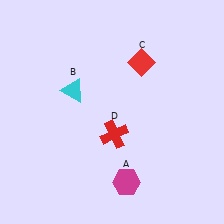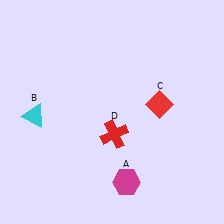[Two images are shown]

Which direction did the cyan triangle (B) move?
The cyan triangle (B) moved left.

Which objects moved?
The objects that moved are: the cyan triangle (B), the red diamond (C).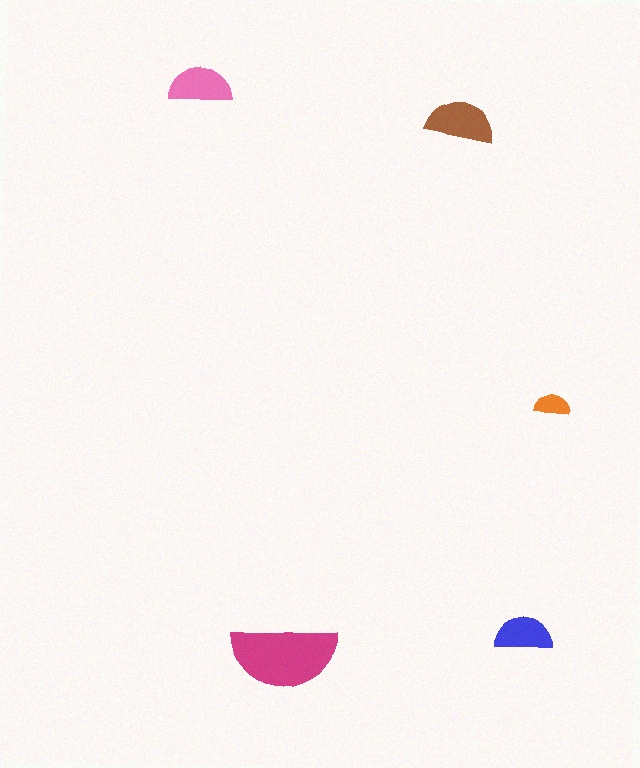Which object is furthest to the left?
The pink semicircle is leftmost.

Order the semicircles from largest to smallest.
the magenta one, the brown one, the pink one, the blue one, the orange one.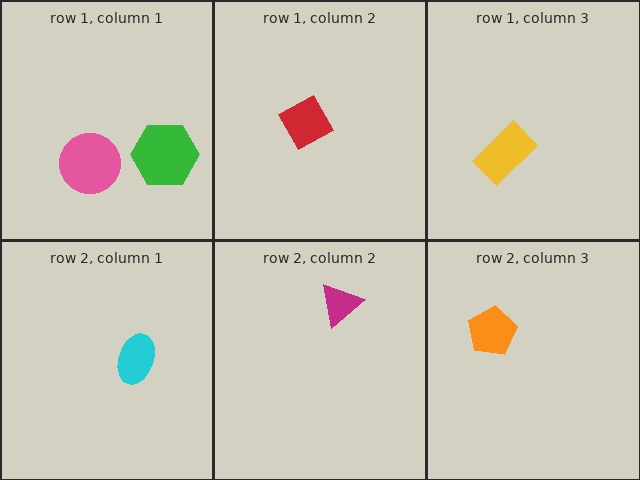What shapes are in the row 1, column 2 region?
The red diamond.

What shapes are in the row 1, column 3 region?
The yellow rectangle.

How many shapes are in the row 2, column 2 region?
1.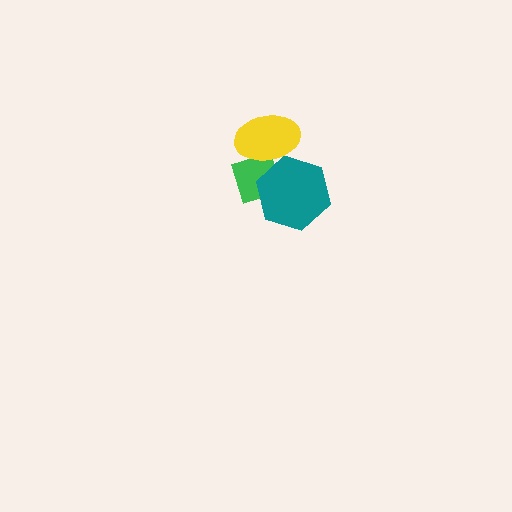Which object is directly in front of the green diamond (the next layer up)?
The teal hexagon is directly in front of the green diamond.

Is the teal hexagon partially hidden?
Yes, it is partially covered by another shape.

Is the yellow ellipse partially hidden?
No, no other shape covers it.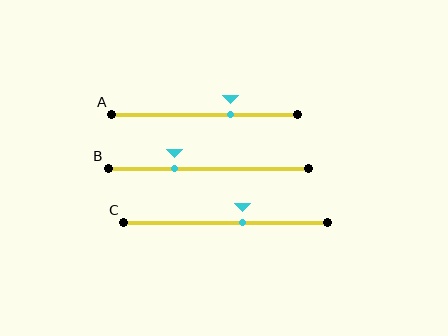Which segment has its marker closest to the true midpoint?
Segment C has its marker closest to the true midpoint.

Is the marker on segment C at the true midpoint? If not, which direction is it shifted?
No, the marker on segment C is shifted to the right by about 8% of the segment length.